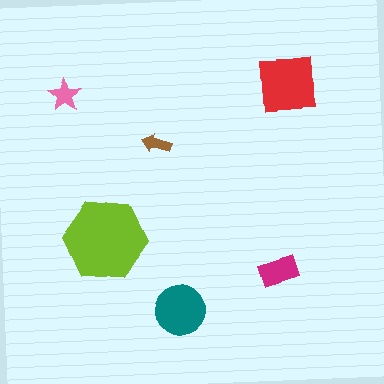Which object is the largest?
The lime hexagon.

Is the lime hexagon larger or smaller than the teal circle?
Larger.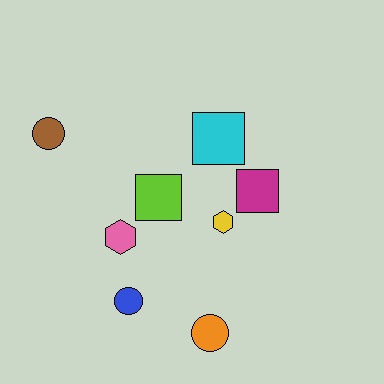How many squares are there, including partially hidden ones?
There are 3 squares.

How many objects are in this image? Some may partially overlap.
There are 8 objects.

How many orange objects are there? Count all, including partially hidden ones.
There is 1 orange object.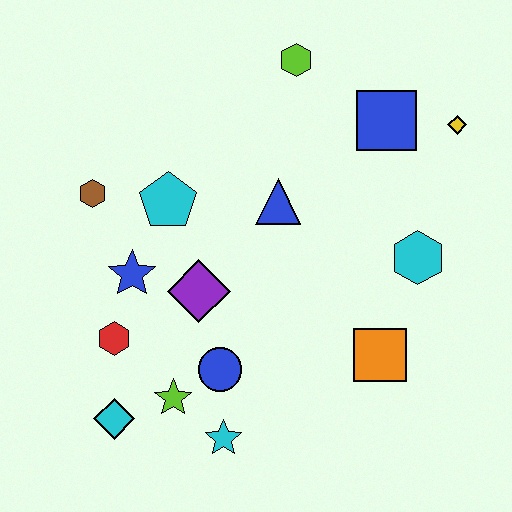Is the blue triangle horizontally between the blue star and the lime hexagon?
Yes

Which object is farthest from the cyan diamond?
The yellow diamond is farthest from the cyan diamond.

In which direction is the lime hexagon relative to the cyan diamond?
The lime hexagon is above the cyan diamond.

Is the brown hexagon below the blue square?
Yes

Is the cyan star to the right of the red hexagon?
Yes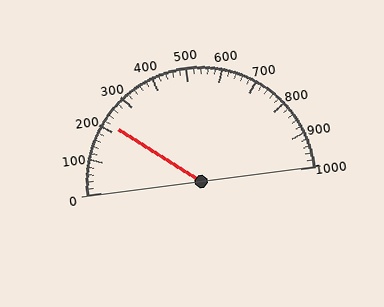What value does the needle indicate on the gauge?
The needle indicates approximately 220.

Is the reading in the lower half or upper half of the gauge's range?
The reading is in the lower half of the range (0 to 1000).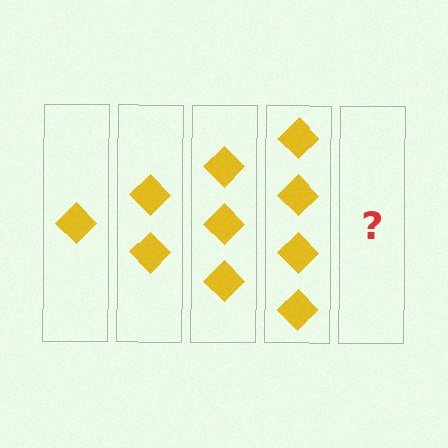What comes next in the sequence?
The next element should be 5 diamonds.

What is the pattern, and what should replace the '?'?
The pattern is that each step adds one more diamond. The '?' should be 5 diamonds.